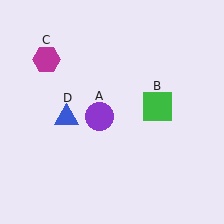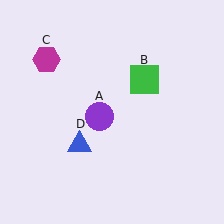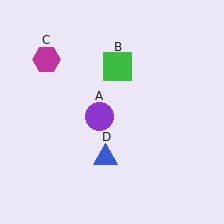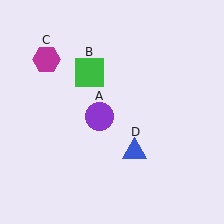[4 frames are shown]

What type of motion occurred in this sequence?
The green square (object B), blue triangle (object D) rotated counterclockwise around the center of the scene.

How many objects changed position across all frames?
2 objects changed position: green square (object B), blue triangle (object D).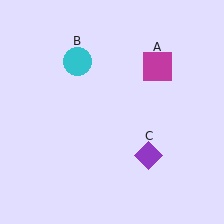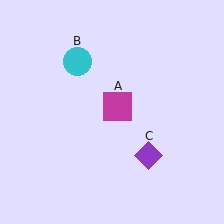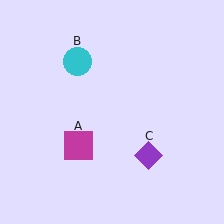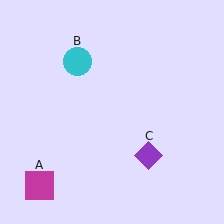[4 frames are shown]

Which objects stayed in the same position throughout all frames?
Cyan circle (object B) and purple diamond (object C) remained stationary.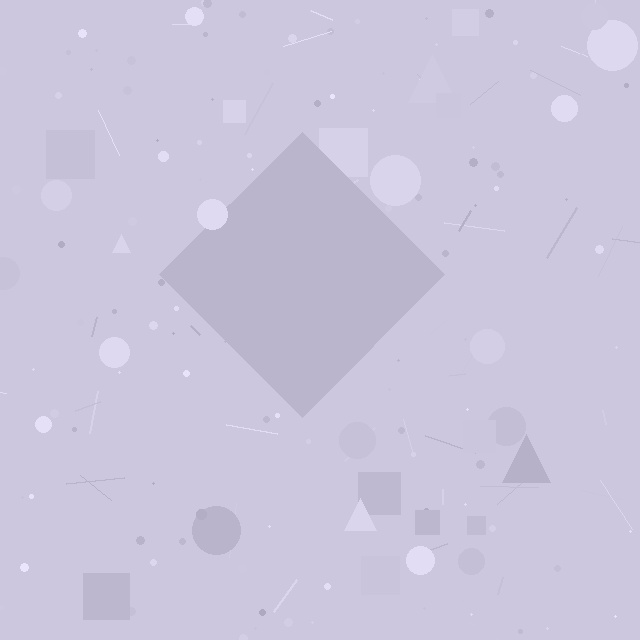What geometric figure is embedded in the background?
A diamond is embedded in the background.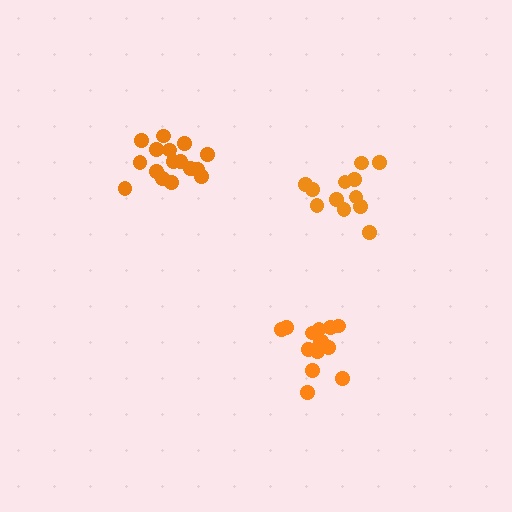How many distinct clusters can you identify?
There are 3 distinct clusters.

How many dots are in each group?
Group 1: 16 dots, Group 2: 12 dots, Group 3: 14 dots (42 total).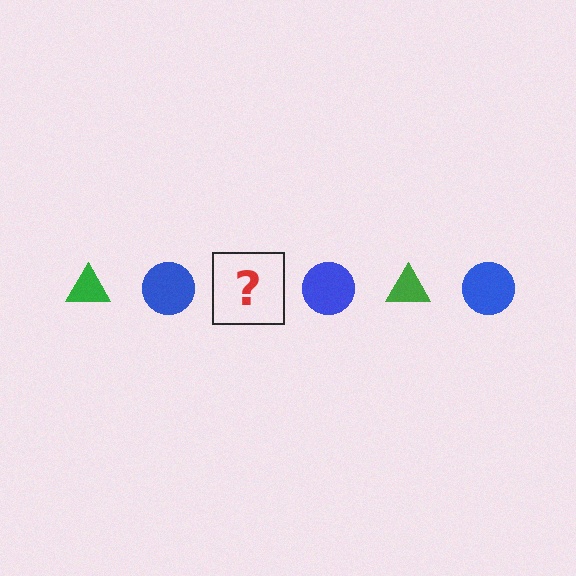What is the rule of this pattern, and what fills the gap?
The rule is that the pattern alternates between green triangle and blue circle. The gap should be filled with a green triangle.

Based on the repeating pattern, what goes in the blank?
The blank should be a green triangle.